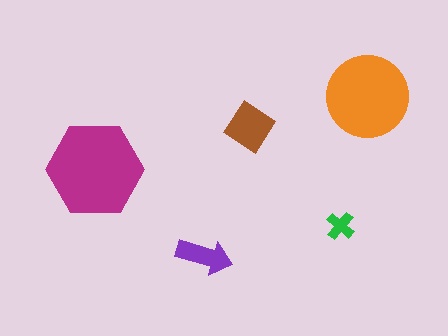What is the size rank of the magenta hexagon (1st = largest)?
1st.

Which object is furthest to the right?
The orange circle is rightmost.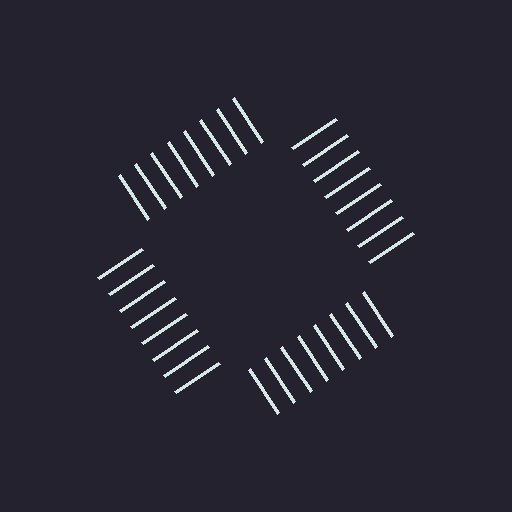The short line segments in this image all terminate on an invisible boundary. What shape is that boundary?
An illusory square — the line segments terminate on its edges but no continuous stroke is drawn.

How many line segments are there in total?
32 — 8 along each of the 4 edges.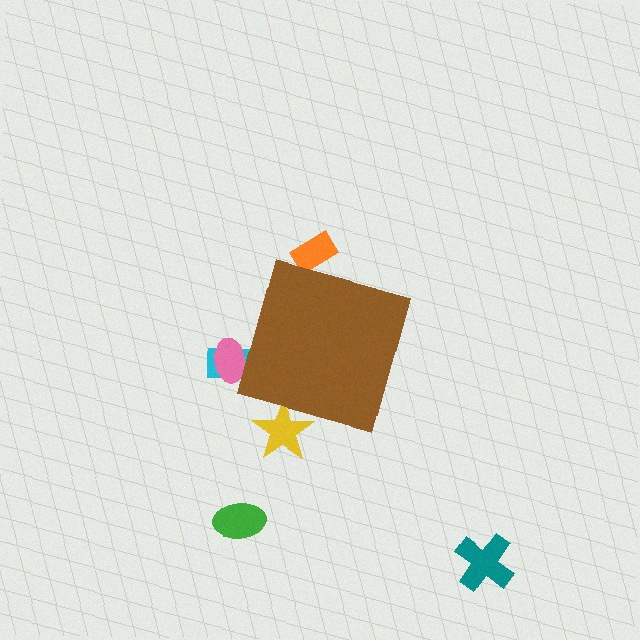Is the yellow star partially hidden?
Yes, the yellow star is partially hidden behind the brown diamond.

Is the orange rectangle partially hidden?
Yes, the orange rectangle is partially hidden behind the brown diamond.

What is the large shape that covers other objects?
A brown diamond.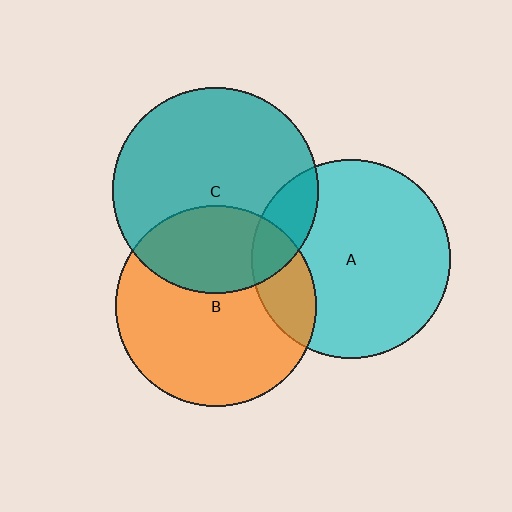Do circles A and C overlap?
Yes.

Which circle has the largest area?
Circle C (teal).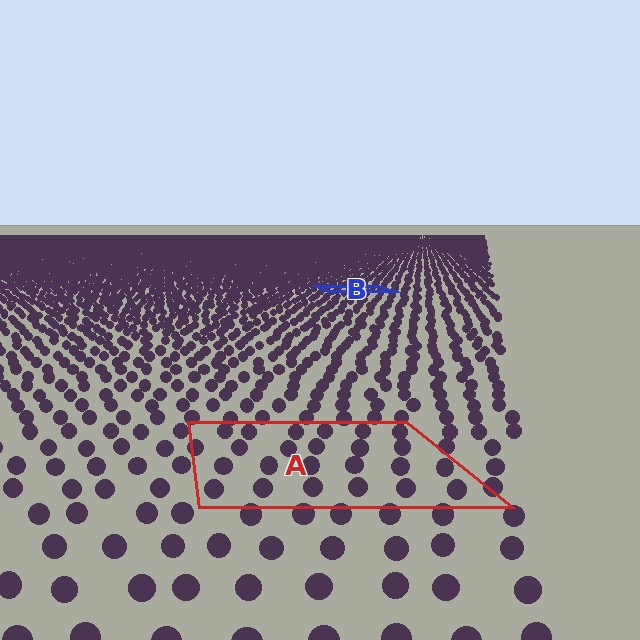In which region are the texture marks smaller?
The texture marks are smaller in region B, because it is farther away.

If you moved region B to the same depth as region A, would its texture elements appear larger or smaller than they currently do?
They would appear larger. At a closer depth, the same texture elements are projected at a bigger on-screen size.